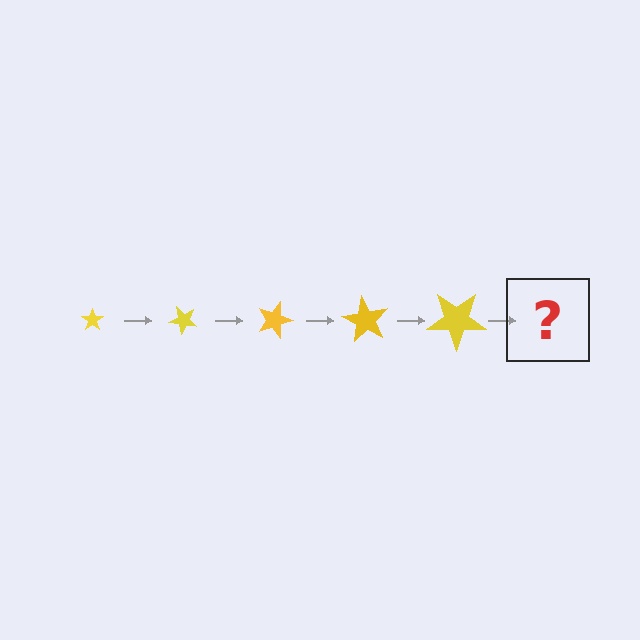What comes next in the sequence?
The next element should be a star, larger than the previous one and rotated 225 degrees from the start.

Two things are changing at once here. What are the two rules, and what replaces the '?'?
The two rules are that the star grows larger each step and it rotates 45 degrees each step. The '?' should be a star, larger than the previous one and rotated 225 degrees from the start.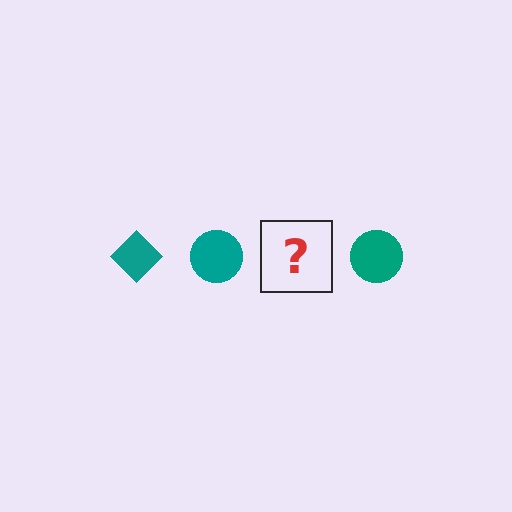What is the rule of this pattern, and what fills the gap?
The rule is that the pattern cycles through diamond, circle shapes in teal. The gap should be filled with a teal diamond.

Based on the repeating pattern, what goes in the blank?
The blank should be a teal diamond.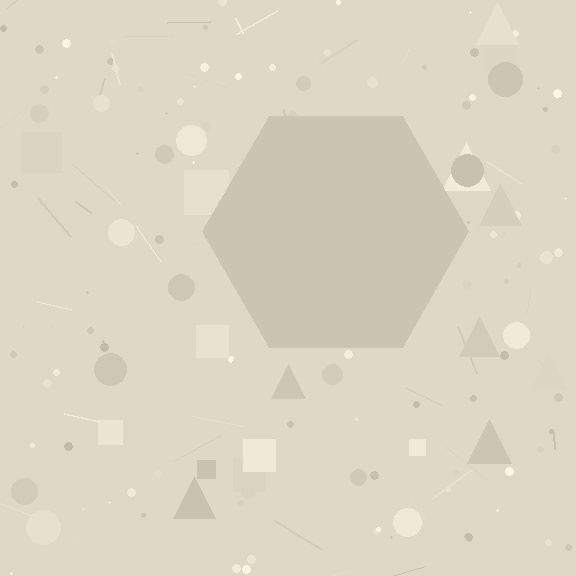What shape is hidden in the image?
A hexagon is hidden in the image.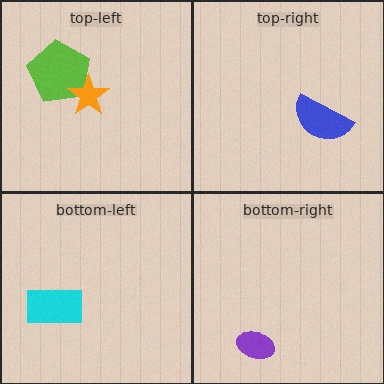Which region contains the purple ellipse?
The bottom-right region.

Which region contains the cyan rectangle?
The bottom-left region.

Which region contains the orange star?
The top-left region.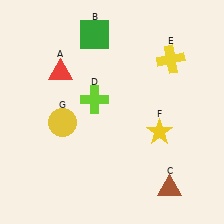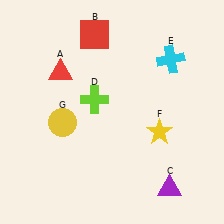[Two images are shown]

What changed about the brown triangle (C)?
In Image 1, C is brown. In Image 2, it changed to purple.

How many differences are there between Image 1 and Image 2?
There are 3 differences between the two images.